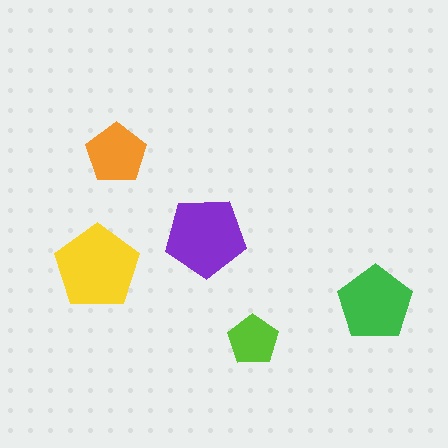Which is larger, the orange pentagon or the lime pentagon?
The orange one.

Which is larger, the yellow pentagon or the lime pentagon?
The yellow one.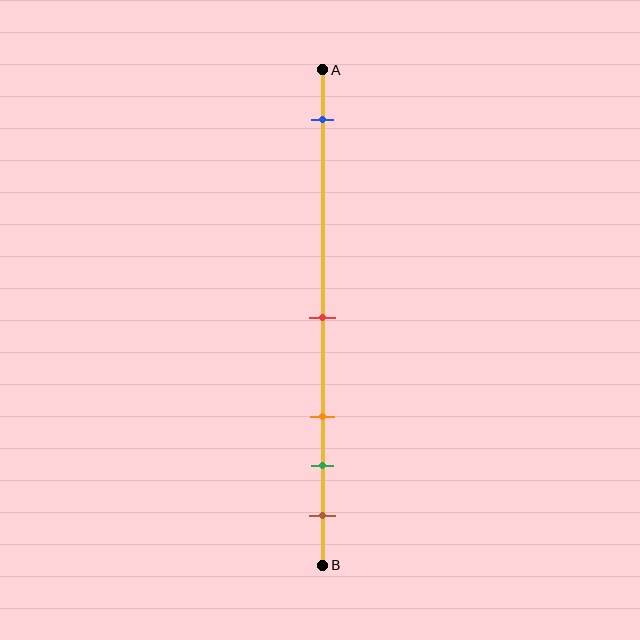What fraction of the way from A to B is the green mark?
The green mark is approximately 80% (0.8) of the way from A to B.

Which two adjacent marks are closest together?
The green and brown marks are the closest adjacent pair.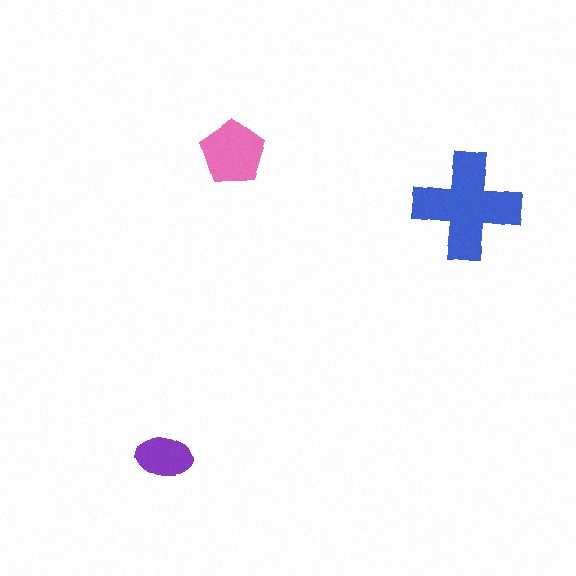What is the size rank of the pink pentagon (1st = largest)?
2nd.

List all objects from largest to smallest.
The blue cross, the pink pentagon, the purple ellipse.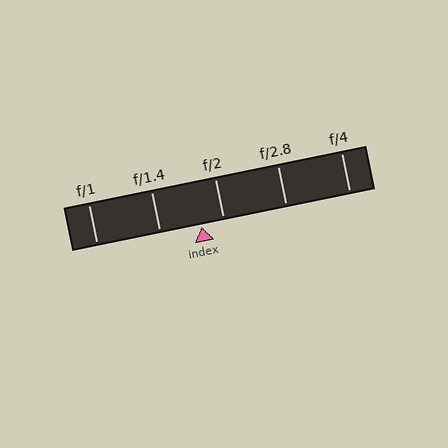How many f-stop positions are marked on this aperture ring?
There are 5 f-stop positions marked.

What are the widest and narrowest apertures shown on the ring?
The widest aperture shown is f/1 and the narrowest is f/4.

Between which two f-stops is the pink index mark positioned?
The index mark is between f/1.4 and f/2.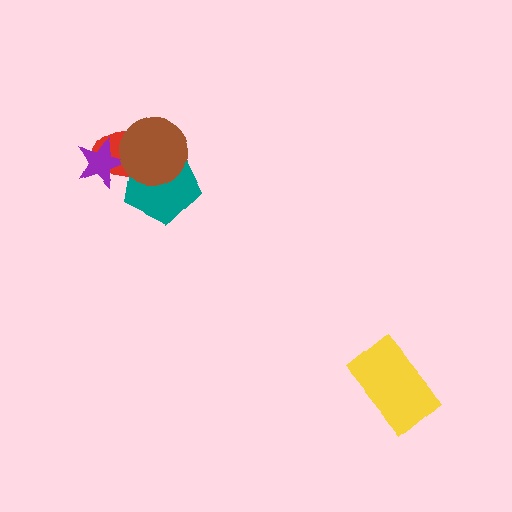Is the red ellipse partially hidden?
Yes, it is partially covered by another shape.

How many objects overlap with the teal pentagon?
2 objects overlap with the teal pentagon.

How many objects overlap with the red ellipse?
3 objects overlap with the red ellipse.